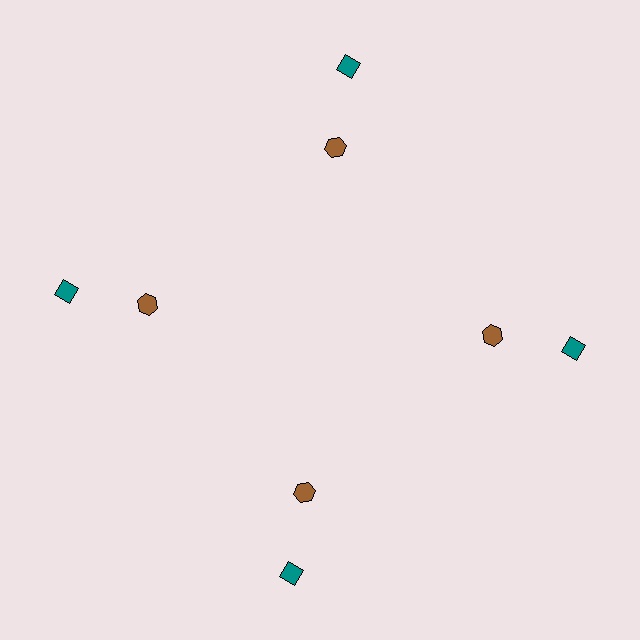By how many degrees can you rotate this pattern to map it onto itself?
The pattern maps onto itself every 90 degrees of rotation.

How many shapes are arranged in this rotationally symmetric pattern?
There are 8 shapes, arranged in 4 groups of 2.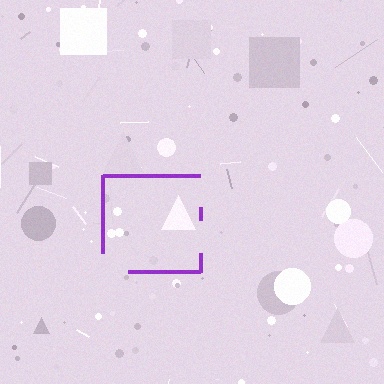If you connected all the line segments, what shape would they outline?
They would outline a square.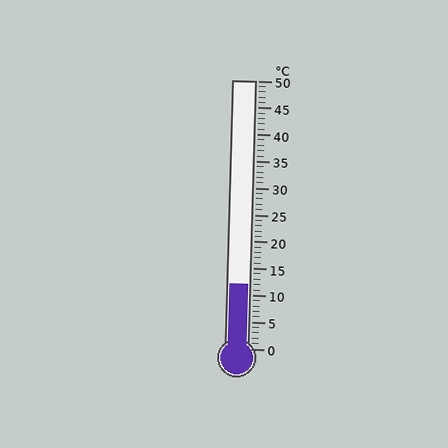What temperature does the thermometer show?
The thermometer shows approximately 12°C.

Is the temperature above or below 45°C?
The temperature is below 45°C.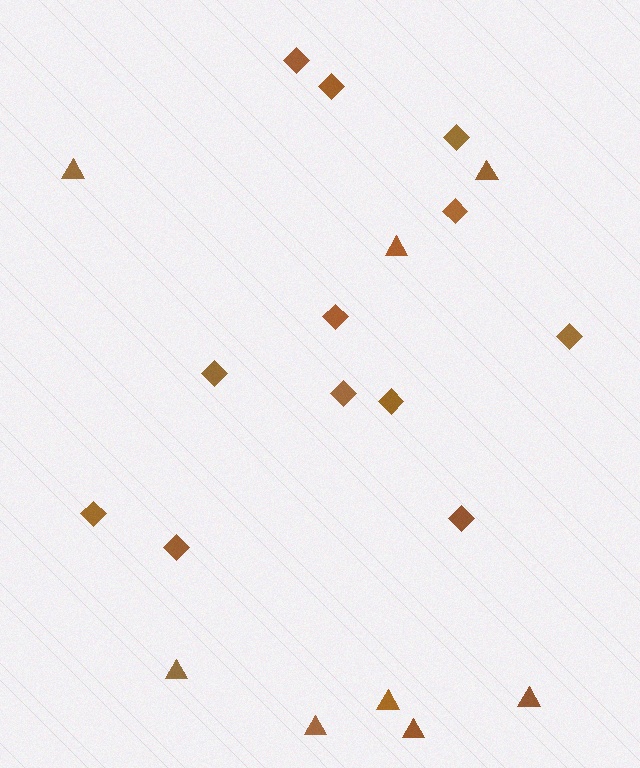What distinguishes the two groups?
There are 2 groups: one group of diamonds (12) and one group of triangles (8).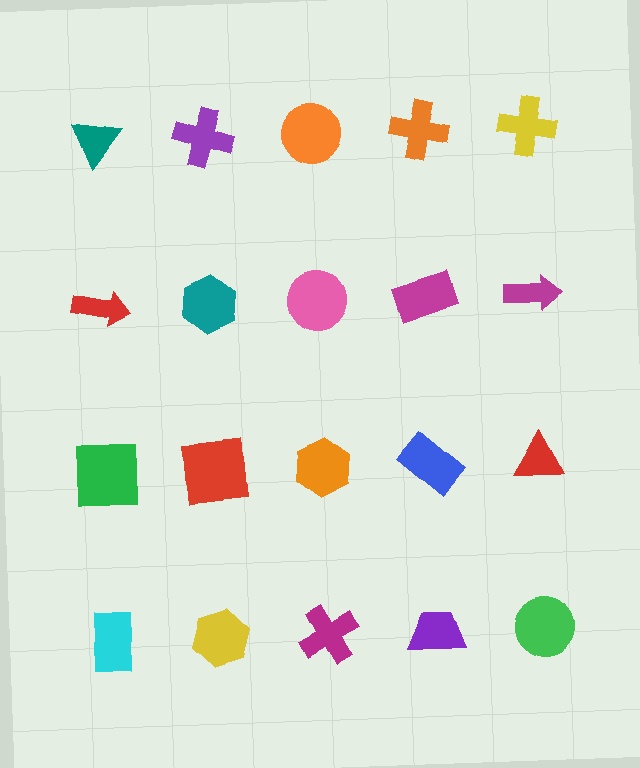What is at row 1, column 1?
A teal triangle.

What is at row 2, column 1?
A red arrow.